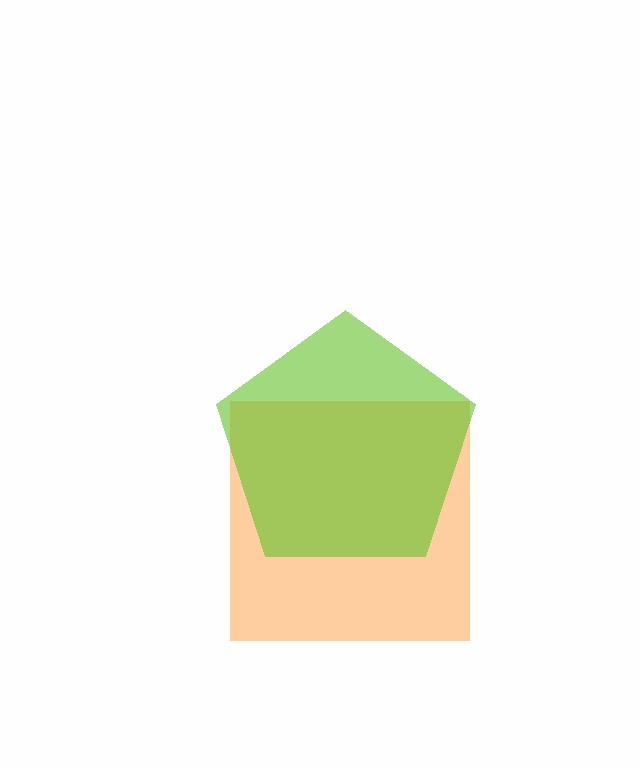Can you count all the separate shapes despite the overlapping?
Yes, there are 2 separate shapes.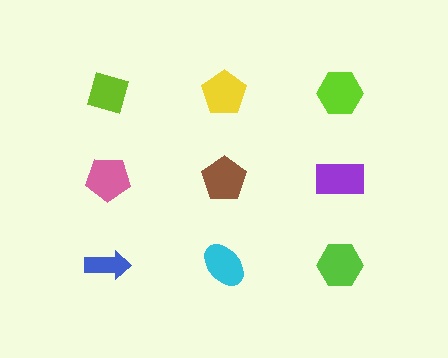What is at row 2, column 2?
A brown pentagon.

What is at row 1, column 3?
A lime hexagon.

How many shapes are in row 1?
3 shapes.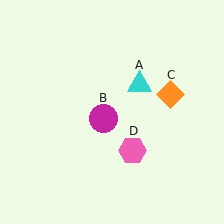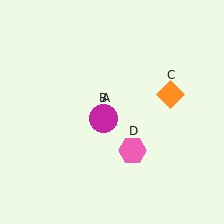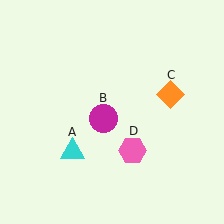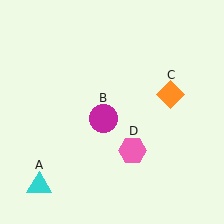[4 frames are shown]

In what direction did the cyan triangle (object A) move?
The cyan triangle (object A) moved down and to the left.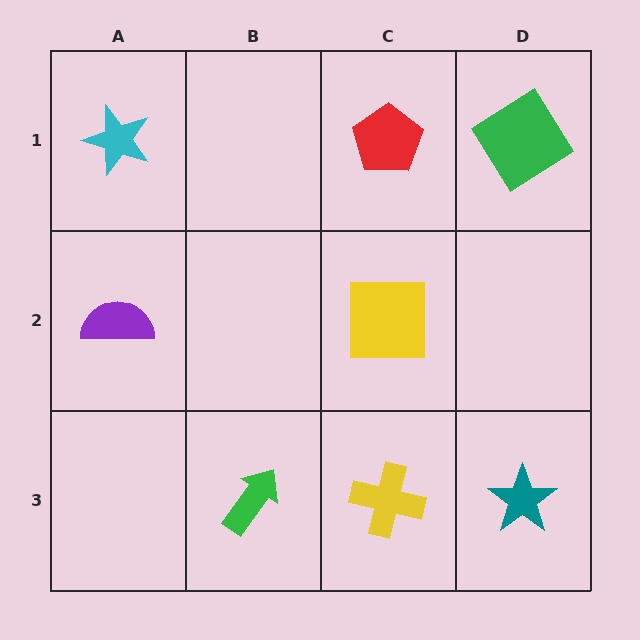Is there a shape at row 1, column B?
No, that cell is empty.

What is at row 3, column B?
A green arrow.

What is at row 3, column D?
A teal star.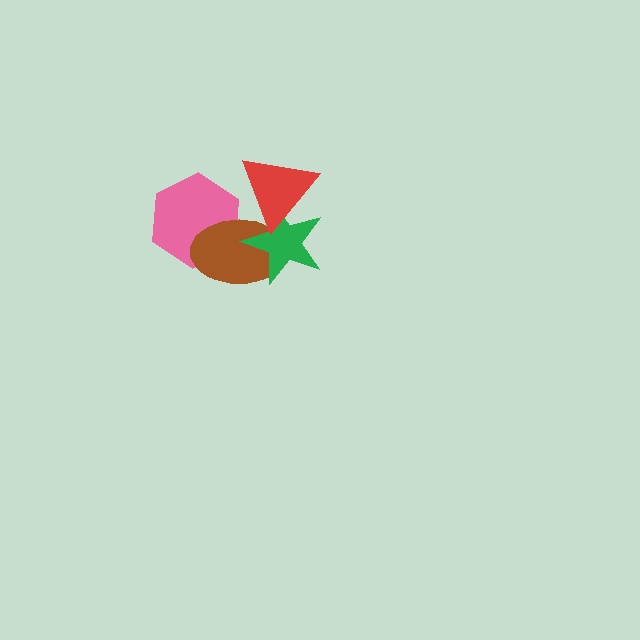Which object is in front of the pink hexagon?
The brown ellipse is in front of the pink hexagon.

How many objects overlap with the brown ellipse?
3 objects overlap with the brown ellipse.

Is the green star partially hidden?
Yes, it is partially covered by another shape.